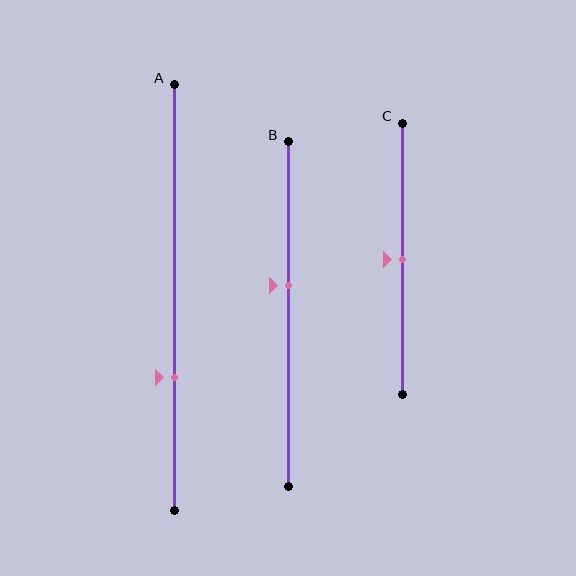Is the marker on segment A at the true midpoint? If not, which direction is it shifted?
No, the marker on segment A is shifted downward by about 19% of the segment length.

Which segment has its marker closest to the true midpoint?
Segment C has its marker closest to the true midpoint.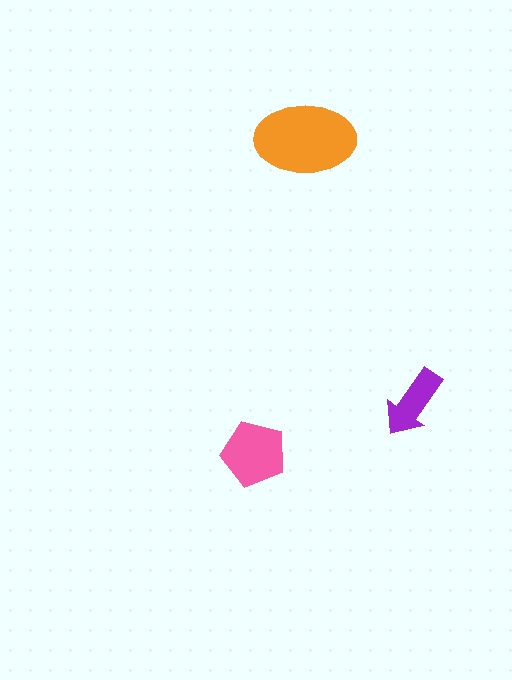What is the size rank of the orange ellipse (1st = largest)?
1st.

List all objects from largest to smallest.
The orange ellipse, the pink pentagon, the purple arrow.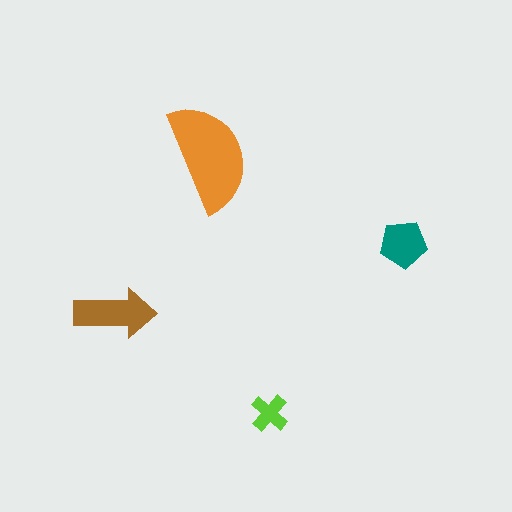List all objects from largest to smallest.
The orange semicircle, the brown arrow, the teal pentagon, the lime cross.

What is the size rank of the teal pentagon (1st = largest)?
3rd.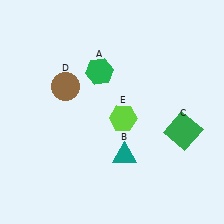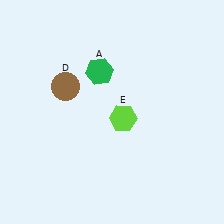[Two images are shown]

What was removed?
The green square (C), the teal triangle (B) were removed in Image 2.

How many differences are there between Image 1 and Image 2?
There are 2 differences between the two images.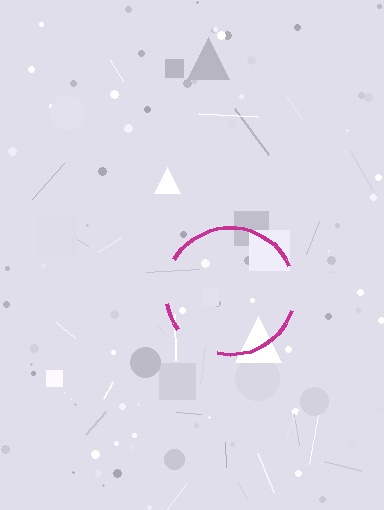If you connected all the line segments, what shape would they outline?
They would outline a circle.